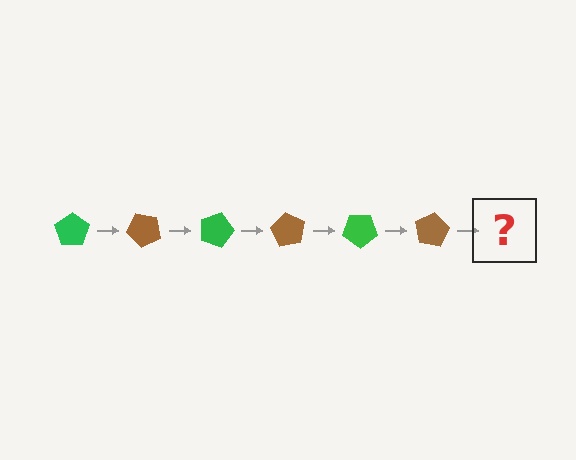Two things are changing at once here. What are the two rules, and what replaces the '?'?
The two rules are that it rotates 45 degrees each step and the color cycles through green and brown. The '?' should be a green pentagon, rotated 270 degrees from the start.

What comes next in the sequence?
The next element should be a green pentagon, rotated 270 degrees from the start.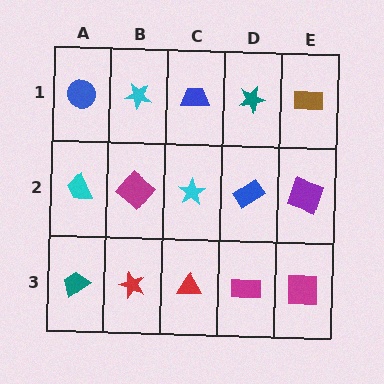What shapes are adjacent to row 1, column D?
A blue rectangle (row 2, column D), a blue trapezoid (row 1, column C), a brown rectangle (row 1, column E).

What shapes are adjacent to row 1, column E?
A purple square (row 2, column E), a teal star (row 1, column D).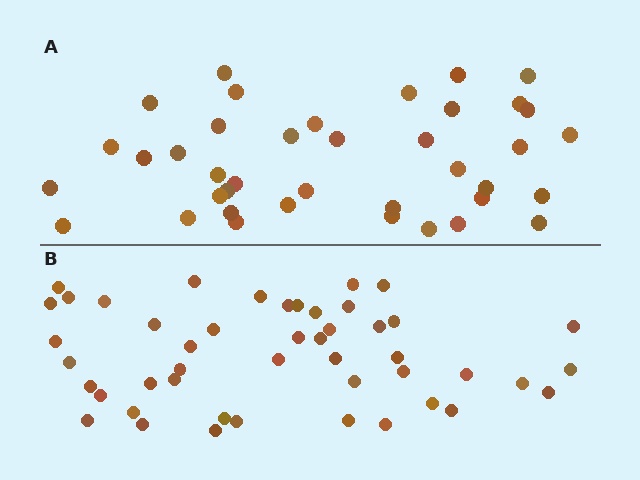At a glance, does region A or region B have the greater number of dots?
Region B (the bottom region) has more dots.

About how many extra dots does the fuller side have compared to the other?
Region B has roughly 8 or so more dots than region A.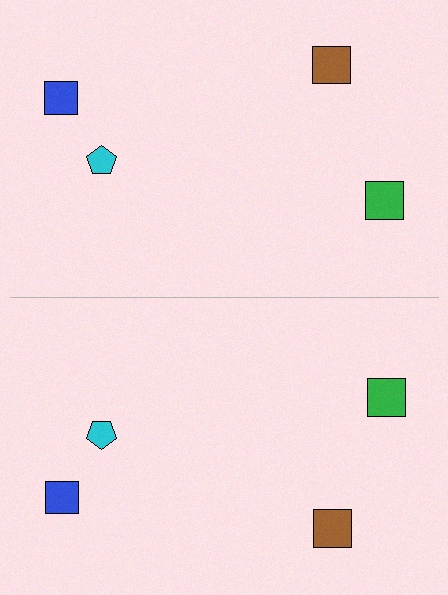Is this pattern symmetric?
Yes, this pattern has bilateral (reflection) symmetry.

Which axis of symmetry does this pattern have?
The pattern has a horizontal axis of symmetry running through the center of the image.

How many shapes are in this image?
There are 8 shapes in this image.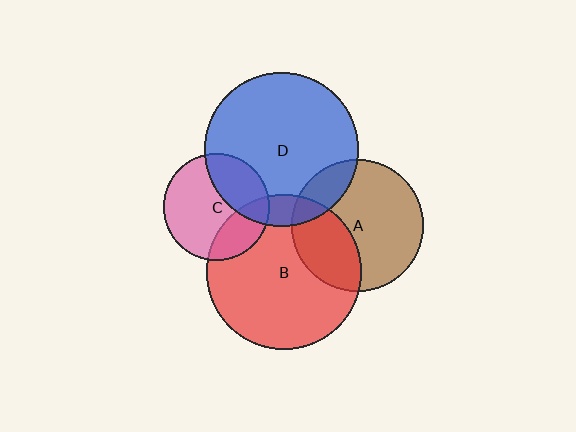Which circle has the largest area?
Circle B (red).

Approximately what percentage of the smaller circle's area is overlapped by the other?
Approximately 25%.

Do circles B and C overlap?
Yes.